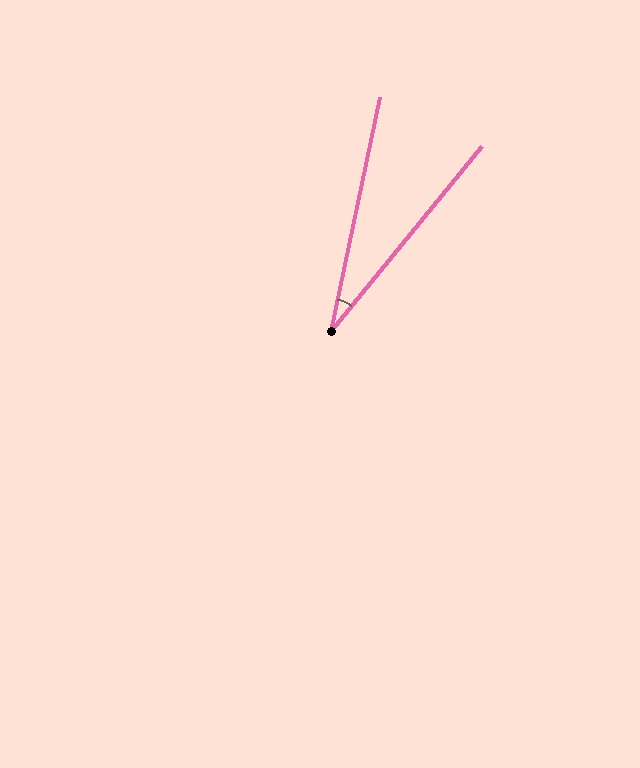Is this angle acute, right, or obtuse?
It is acute.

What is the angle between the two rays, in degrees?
Approximately 27 degrees.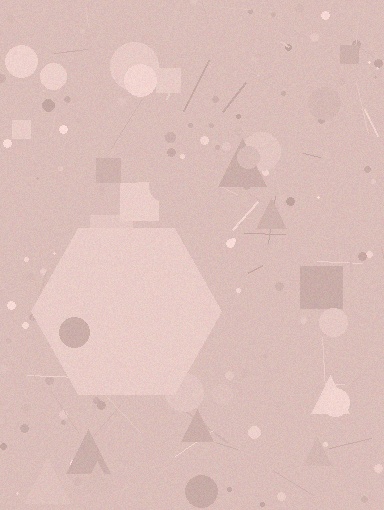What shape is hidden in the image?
A hexagon is hidden in the image.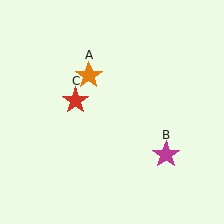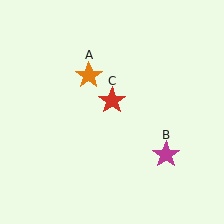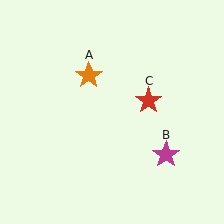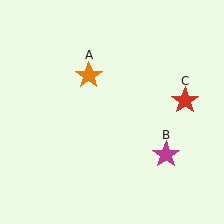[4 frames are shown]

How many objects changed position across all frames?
1 object changed position: red star (object C).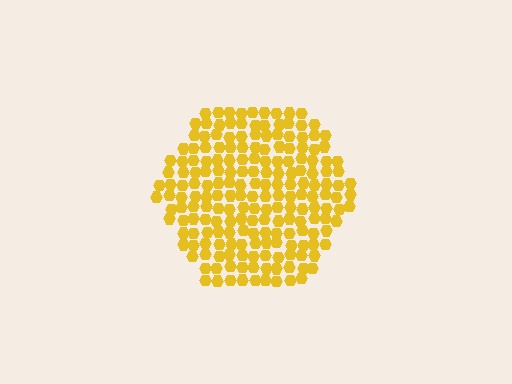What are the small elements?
The small elements are hexagons.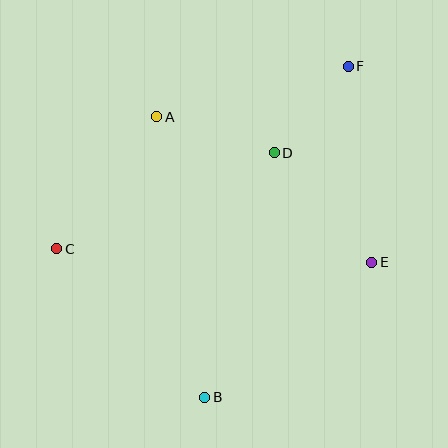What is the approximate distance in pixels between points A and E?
The distance between A and E is approximately 260 pixels.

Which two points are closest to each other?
Points D and F are closest to each other.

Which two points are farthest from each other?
Points B and F are farthest from each other.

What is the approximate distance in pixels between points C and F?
The distance between C and F is approximately 344 pixels.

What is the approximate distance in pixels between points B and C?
The distance between B and C is approximately 210 pixels.